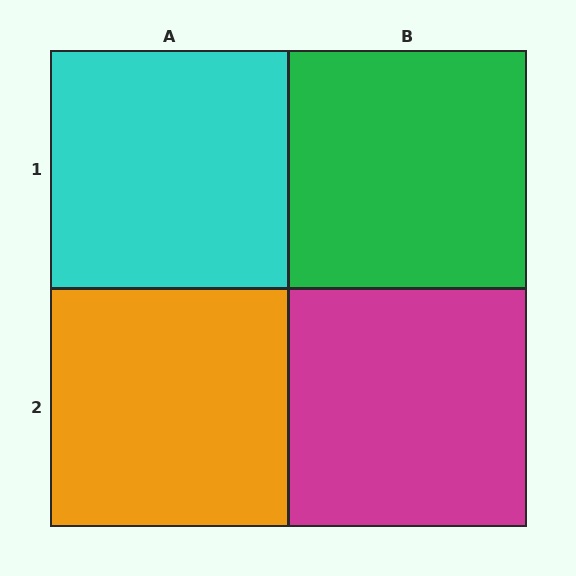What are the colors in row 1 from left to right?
Cyan, green.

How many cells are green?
1 cell is green.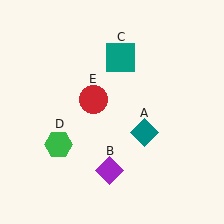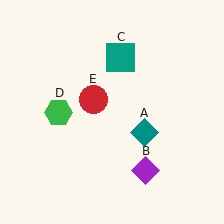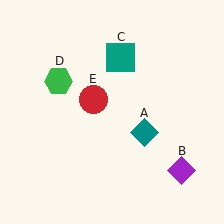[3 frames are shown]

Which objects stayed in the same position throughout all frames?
Teal diamond (object A) and teal square (object C) and red circle (object E) remained stationary.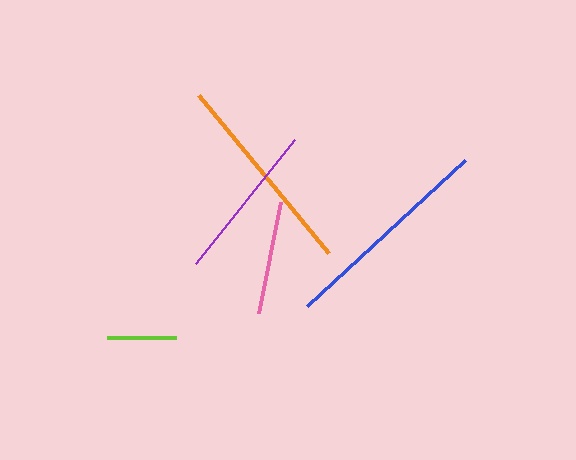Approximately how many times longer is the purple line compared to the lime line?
The purple line is approximately 2.3 times the length of the lime line.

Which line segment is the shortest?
The lime line is the shortest at approximately 69 pixels.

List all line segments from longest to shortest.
From longest to shortest: blue, orange, purple, pink, lime.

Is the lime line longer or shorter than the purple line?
The purple line is longer than the lime line.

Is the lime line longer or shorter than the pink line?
The pink line is longer than the lime line.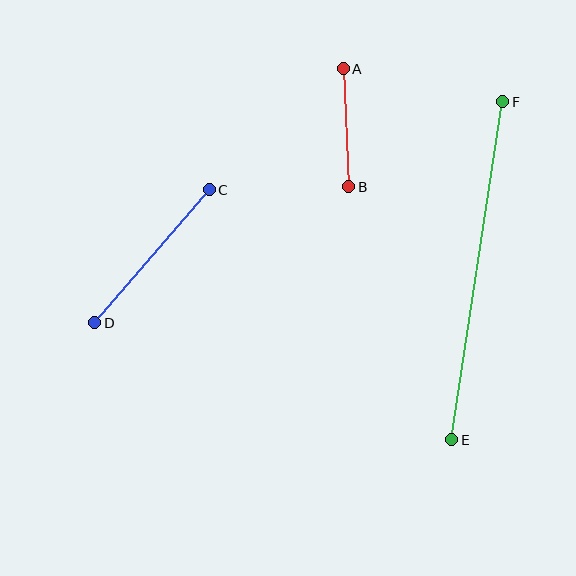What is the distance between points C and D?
The distance is approximately 175 pixels.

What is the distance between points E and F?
The distance is approximately 342 pixels.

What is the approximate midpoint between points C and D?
The midpoint is at approximately (152, 256) pixels.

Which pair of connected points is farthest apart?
Points E and F are farthest apart.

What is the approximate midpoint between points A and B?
The midpoint is at approximately (346, 128) pixels.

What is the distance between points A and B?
The distance is approximately 118 pixels.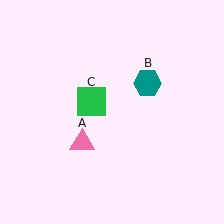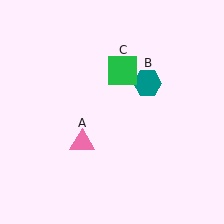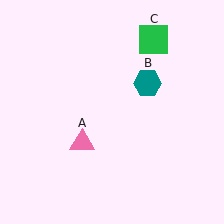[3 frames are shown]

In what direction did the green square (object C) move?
The green square (object C) moved up and to the right.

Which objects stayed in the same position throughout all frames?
Pink triangle (object A) and teal hexagon (object B) remained stationary.